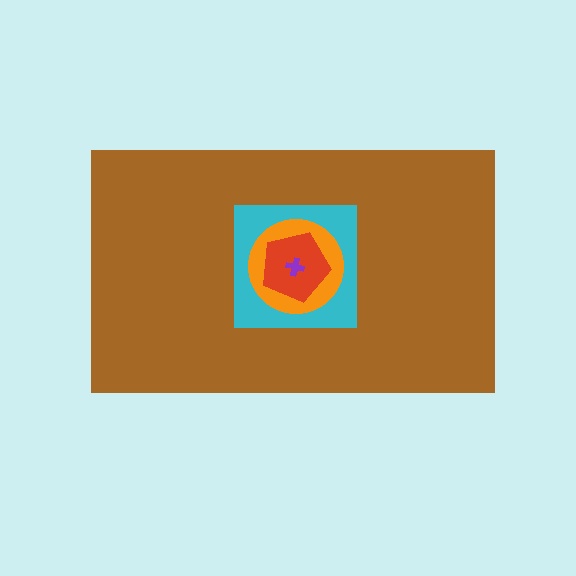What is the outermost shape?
The brown rectangle.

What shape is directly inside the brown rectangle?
The cyan square.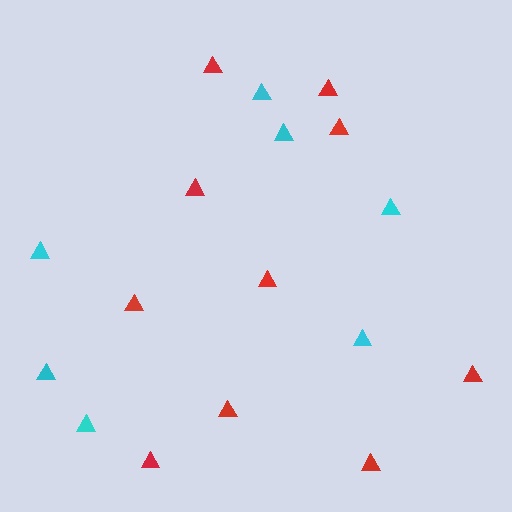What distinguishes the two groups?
There are 2 groups: one group of cyan triangles (7) and one group of red triangles (10).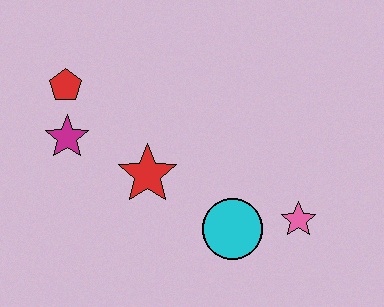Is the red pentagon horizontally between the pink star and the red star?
No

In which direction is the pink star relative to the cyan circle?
The pink star is to the right of the cyan circle.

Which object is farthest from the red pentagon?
The pink star is farthest from the red pentagon.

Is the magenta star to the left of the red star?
Yes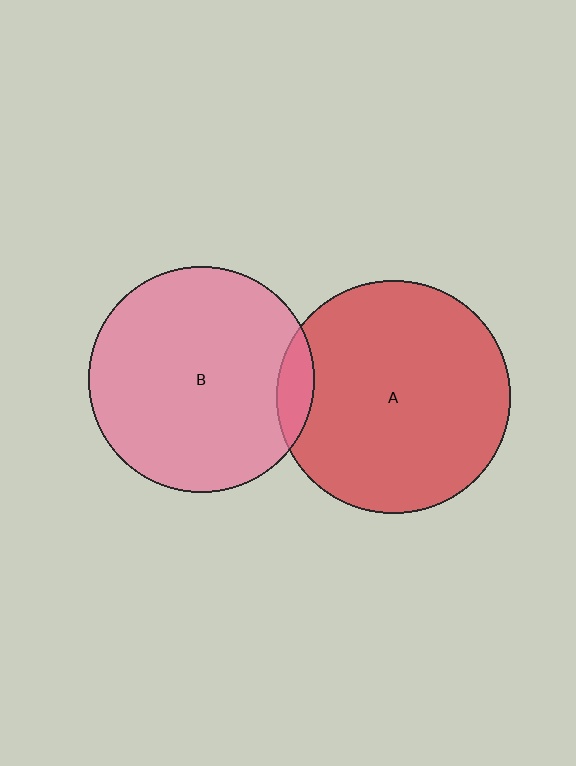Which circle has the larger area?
Circle A (red).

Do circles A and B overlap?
Yes.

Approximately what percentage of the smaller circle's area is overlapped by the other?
Approximately 10%.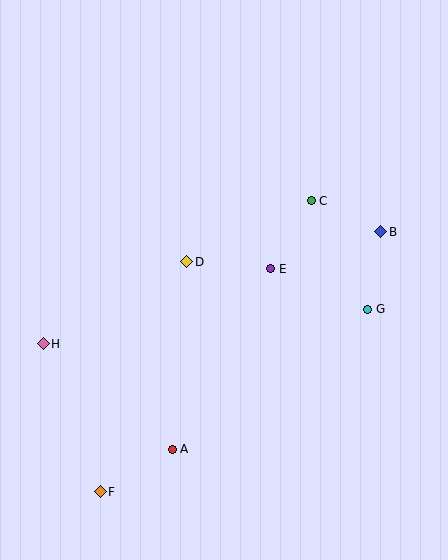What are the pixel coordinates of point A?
Point A is at (172, 449).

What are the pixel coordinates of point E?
Point E is at (271, 269).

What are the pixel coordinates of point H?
Point H is at (43, 344).